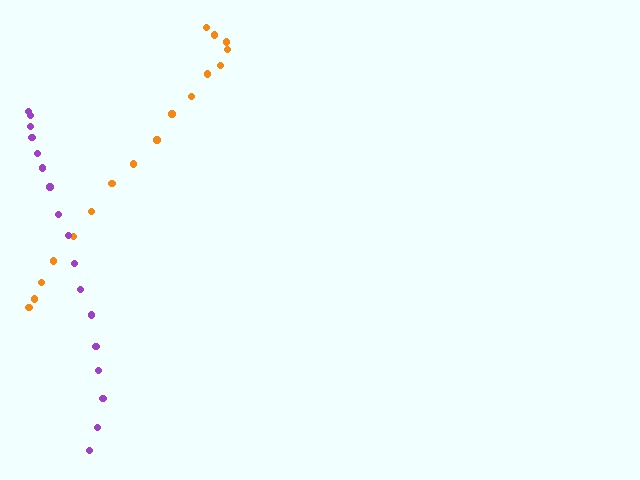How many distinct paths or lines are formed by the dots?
There are 2 distinct paths.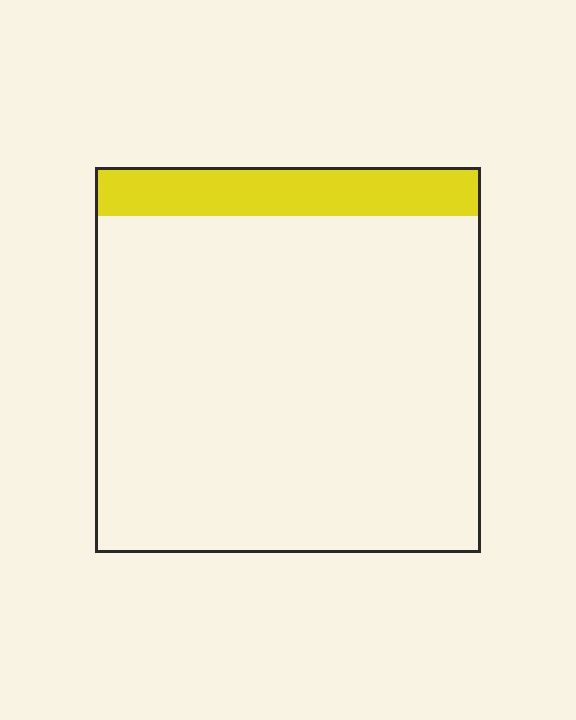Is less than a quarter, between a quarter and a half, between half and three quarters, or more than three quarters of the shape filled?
Less than a quarter.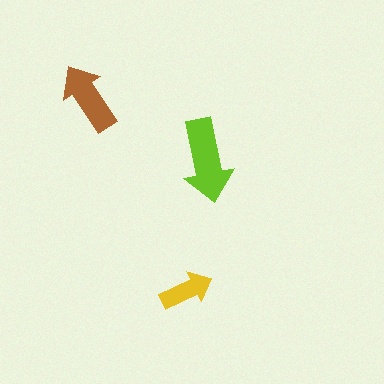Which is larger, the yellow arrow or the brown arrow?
The brown one.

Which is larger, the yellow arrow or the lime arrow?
The lime one.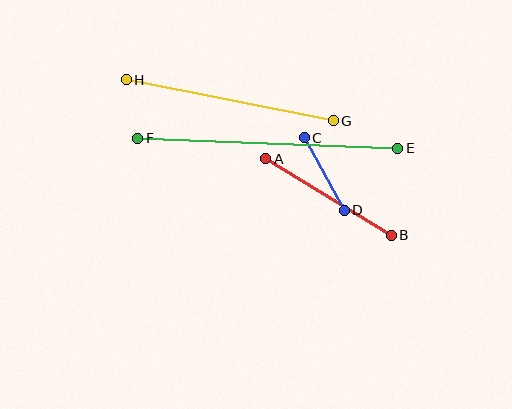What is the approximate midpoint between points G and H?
The midpoint is at approximately (230, 100) pixels.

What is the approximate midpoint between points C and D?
The midpoint is at approximately (324, 174) pixels.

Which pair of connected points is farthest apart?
Points E and F are farthest apart.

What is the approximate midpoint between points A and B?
The midpoint is at approximately (328, 197) pixels.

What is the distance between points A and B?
The distance is approximately 147 pixels.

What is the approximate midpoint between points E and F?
The midpoint is at approximately (268, 143) pixels.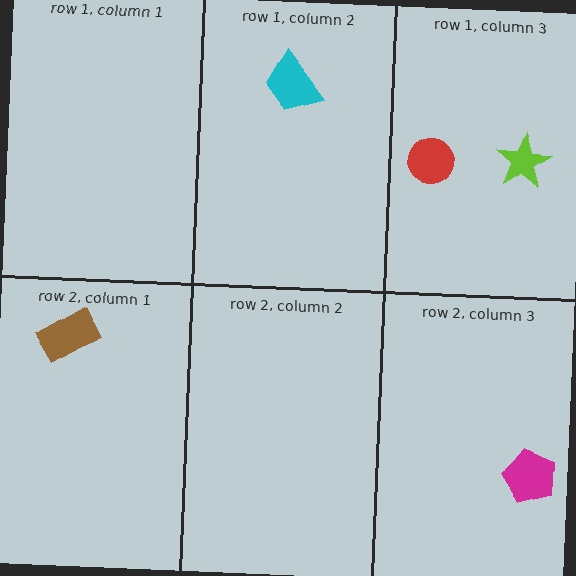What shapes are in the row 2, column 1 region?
The brown rectangle.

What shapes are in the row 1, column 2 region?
The cyan trapezoid.